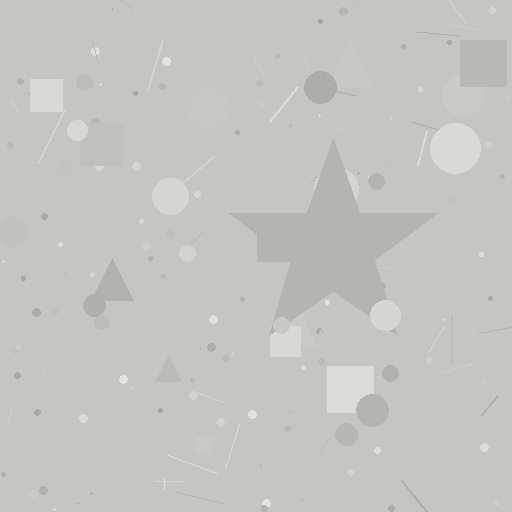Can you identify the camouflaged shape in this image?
The camouflaged shape is a star.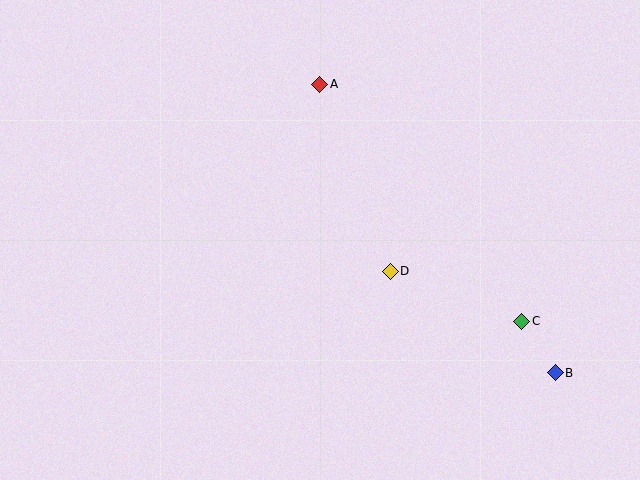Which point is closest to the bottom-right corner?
Point B is closest to the bottom-right corner.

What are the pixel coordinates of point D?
Point D is at (390, 271).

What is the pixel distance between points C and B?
The distance between C and B is 62 pixels.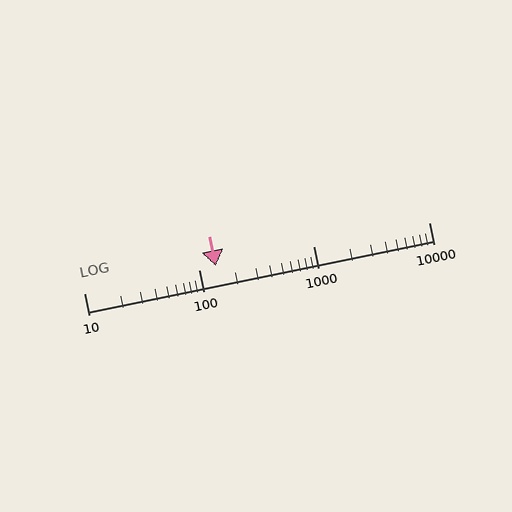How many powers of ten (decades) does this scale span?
The scale spans 3 decades, from 10 to 10000.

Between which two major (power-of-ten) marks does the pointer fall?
The pointer is between 100 and 1000.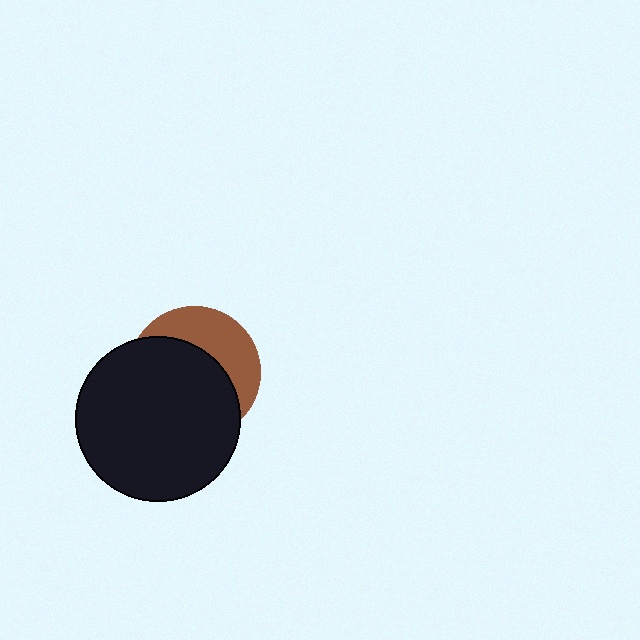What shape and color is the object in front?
The object in front is a black circle.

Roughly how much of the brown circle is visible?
A small part of it is visible (roughly 37%).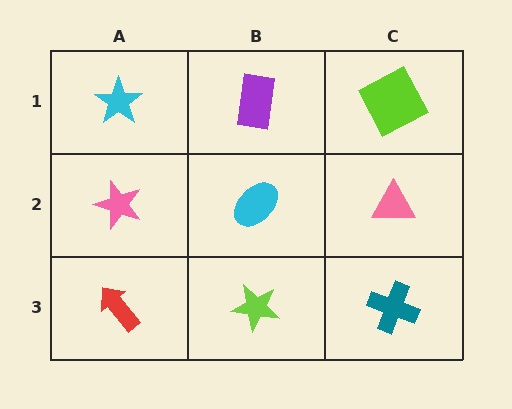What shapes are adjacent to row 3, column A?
A pink star (row 2, column A), a lime star (row 3, column B).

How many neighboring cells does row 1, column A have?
2.